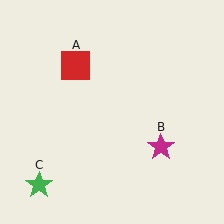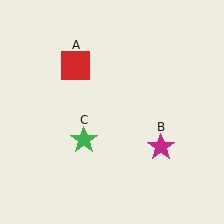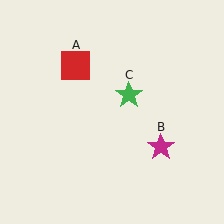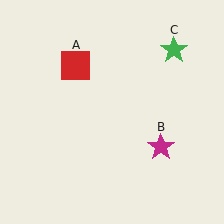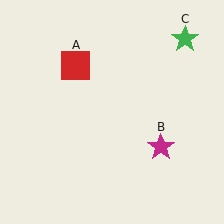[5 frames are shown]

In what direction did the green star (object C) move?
The green star (object C) moved up and to the right.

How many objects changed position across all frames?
1 object changed position: green star (object C).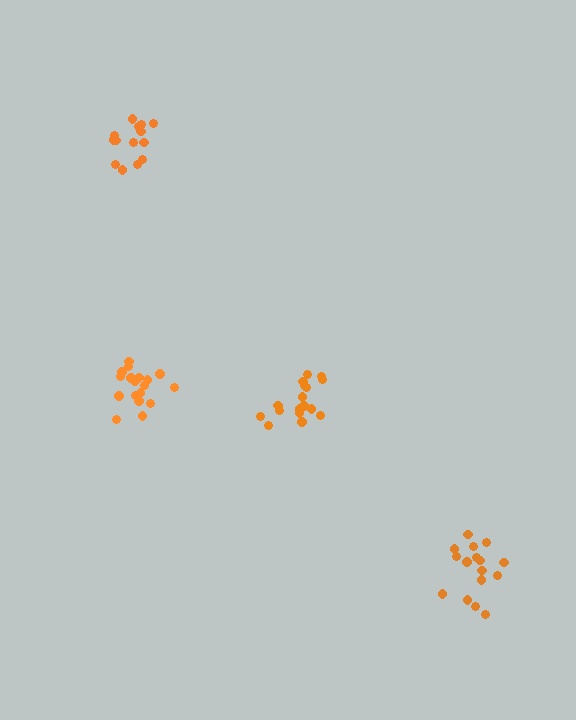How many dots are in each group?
Group 1: 20 dots, Group 2: 16 dots, Group 3: 17 dots, Group 4: 14 dots (67 total).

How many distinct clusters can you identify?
There are 4 distinct clusters.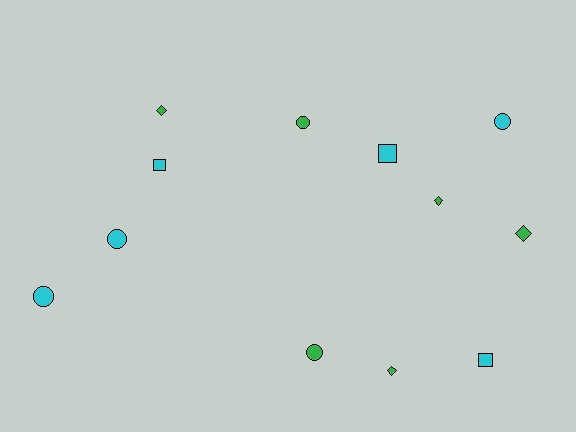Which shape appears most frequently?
Circle, with 5 objects.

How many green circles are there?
There are 2 green circles.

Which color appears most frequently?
Green, with 6 objects.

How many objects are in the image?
There are 12 objects.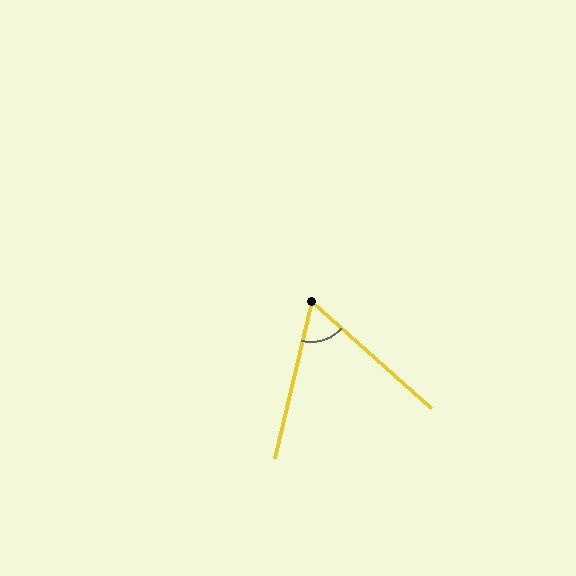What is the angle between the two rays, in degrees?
Approximately 61 degrees.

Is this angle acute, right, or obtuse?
It is acute.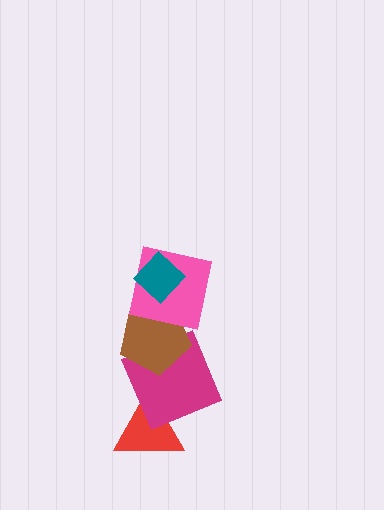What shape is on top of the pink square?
The teal diamond is on top of the pink square.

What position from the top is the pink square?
The pink square is 2nd from the top.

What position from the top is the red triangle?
The red triangle is 5th from the top.